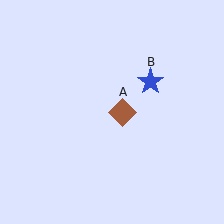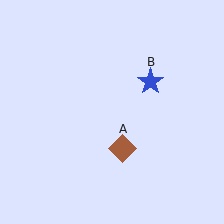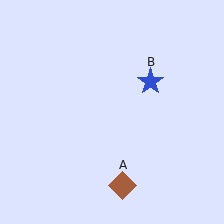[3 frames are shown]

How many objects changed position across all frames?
1 object changed position: brown diamond (object A).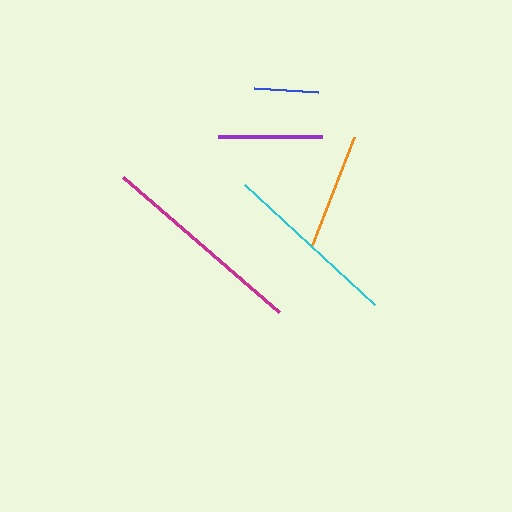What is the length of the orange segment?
The orange segment is approximately 116 pixels long.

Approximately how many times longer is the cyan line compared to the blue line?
The cyan line is approximately 2.7 times the length of the blue line.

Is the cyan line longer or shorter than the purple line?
The cyan line is longer than the purple line.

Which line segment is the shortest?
The blue line is the shortest at approximately 64 pixels.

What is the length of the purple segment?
The purple segment is approximately 104 pixels long.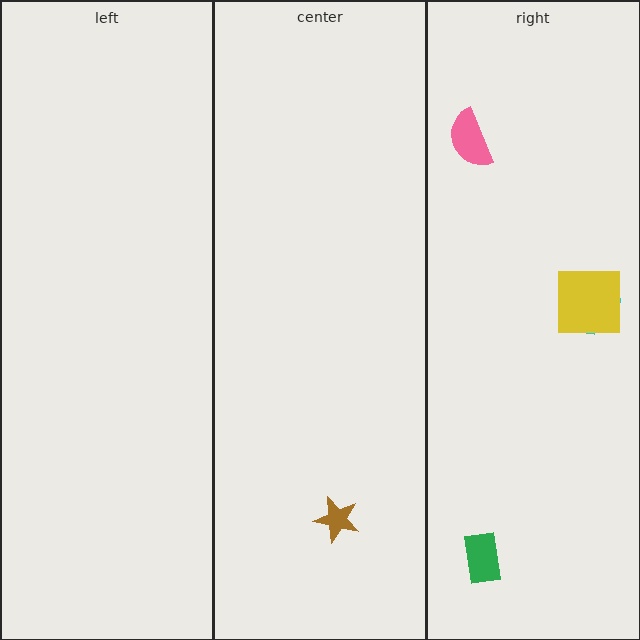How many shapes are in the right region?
4.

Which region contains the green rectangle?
The right region.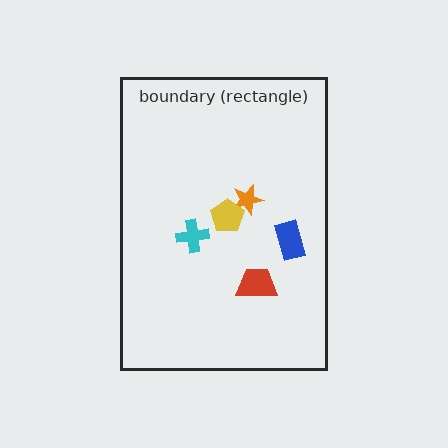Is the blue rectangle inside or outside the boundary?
Inside.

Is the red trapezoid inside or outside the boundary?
Inside.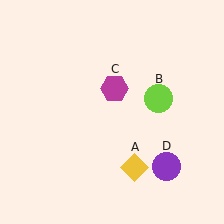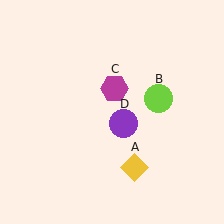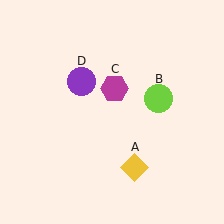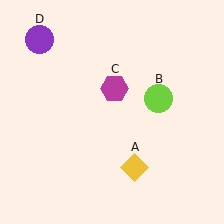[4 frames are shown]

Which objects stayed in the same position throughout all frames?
Yellow diamond (object A) and lime circle (object B) and magenta hexagon (object C) remained stationary.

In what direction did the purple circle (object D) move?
The purple circle (object D) moved up and to the left.